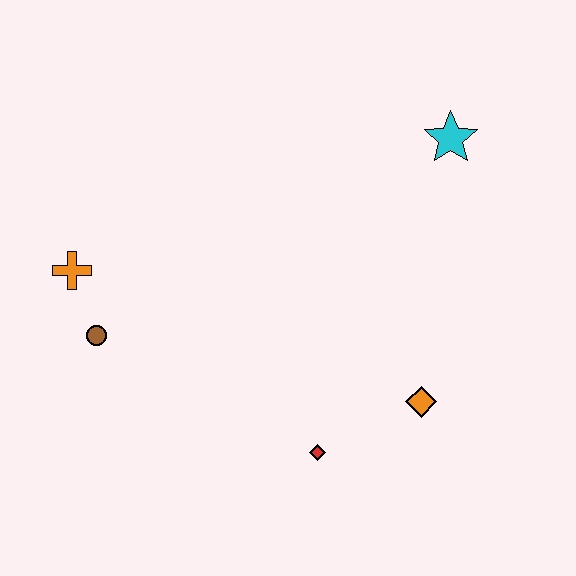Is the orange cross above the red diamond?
Yes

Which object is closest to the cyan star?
The orange diamond is closest to the cyan star.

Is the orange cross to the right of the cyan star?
No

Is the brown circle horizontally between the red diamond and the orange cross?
Yes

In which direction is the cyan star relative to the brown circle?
The cyan star is to the right of the brown circle.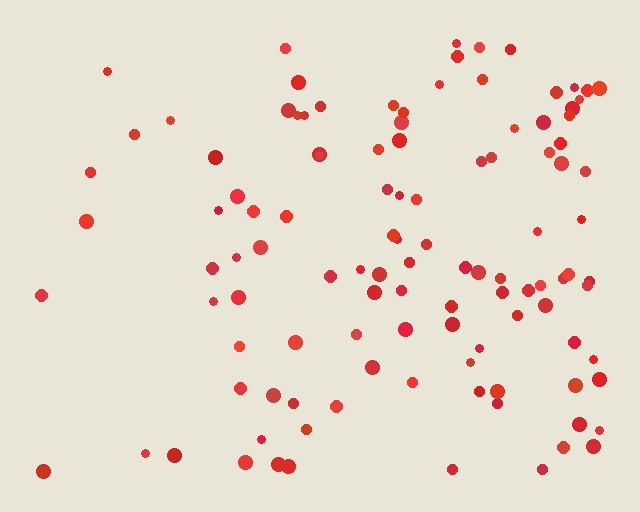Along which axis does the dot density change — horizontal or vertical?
Horizontal.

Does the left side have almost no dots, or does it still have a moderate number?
Still a moderate number, just noticeably fewer than the right.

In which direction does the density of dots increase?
From left to right, with the right side densest.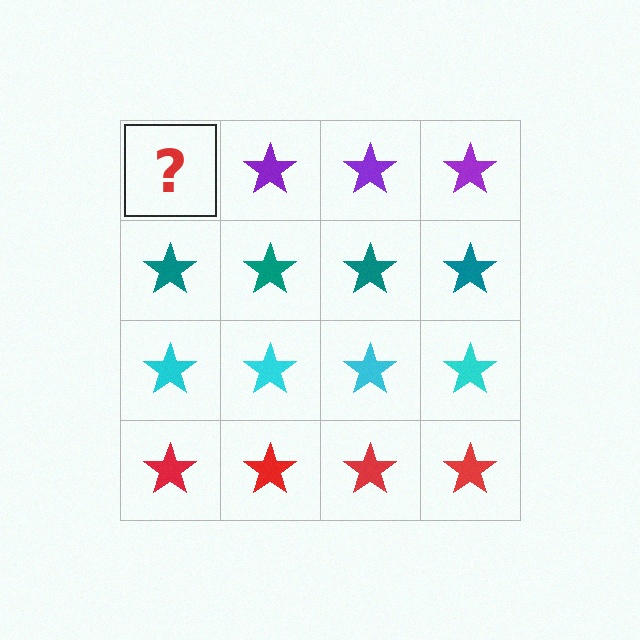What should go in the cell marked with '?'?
The missing cell should contain a purple star.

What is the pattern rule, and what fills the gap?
The rule is that each row has a consistent color. The gap should be filled with a purple star.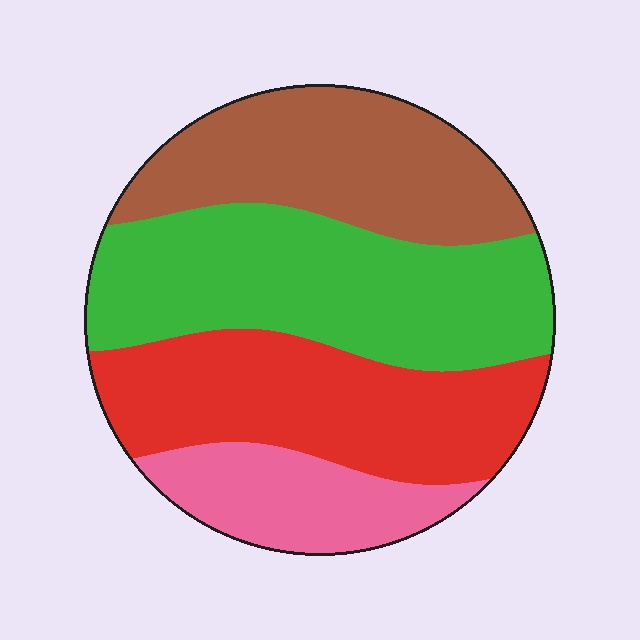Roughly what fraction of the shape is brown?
Brown takes up less than a quarter of the shape.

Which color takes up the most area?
Green, at roughly 35%.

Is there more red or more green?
Green.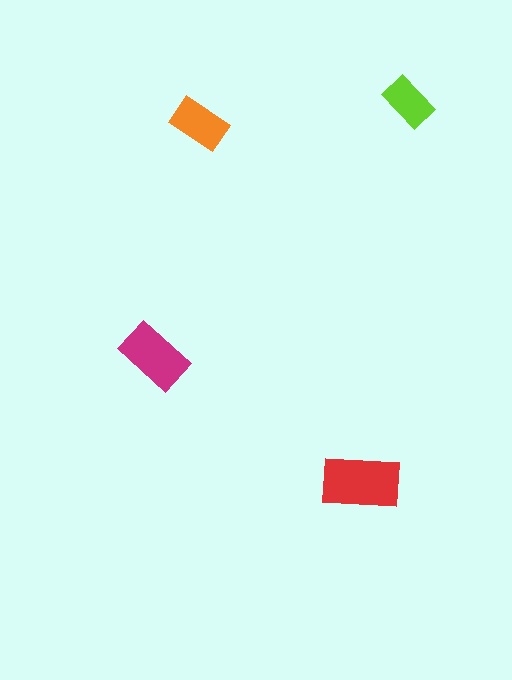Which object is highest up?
The lime rectangle is topmost.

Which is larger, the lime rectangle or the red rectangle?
The red one.